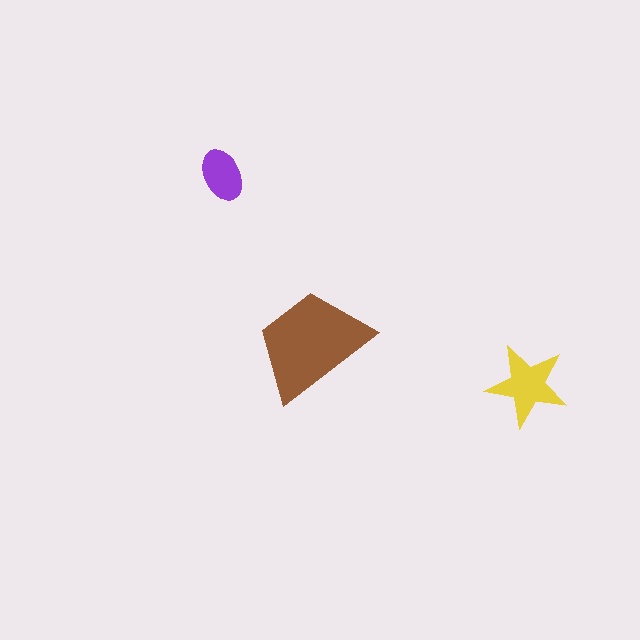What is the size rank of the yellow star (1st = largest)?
2nd.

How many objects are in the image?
There are 3 objects in the image.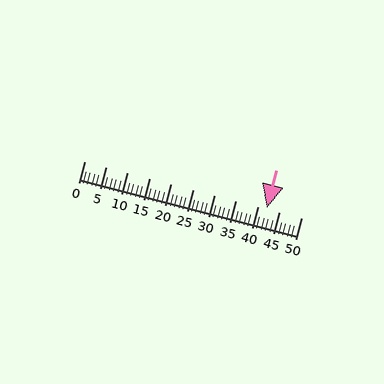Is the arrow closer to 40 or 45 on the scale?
The arrow is closer to 40.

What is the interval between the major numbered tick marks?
The major tick marks are spaced 5 units apart.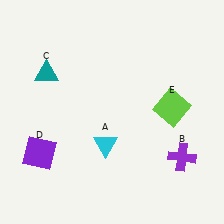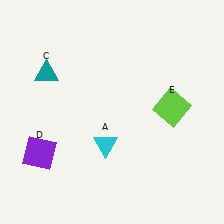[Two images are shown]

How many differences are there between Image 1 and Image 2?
There is 1 difference between the two images.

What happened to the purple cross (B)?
The purple cross (B) was removed in Image 2. It was in the bottom-right area of Image 1.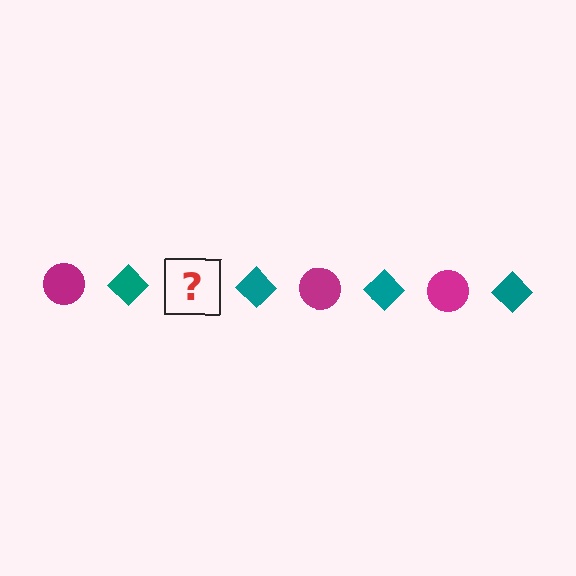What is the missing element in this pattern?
The missing element is a magenta circle.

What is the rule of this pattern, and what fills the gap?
The rule is that the pattern alternates between magenta circle and teal diamond. The gap should be filled with a magenta circle.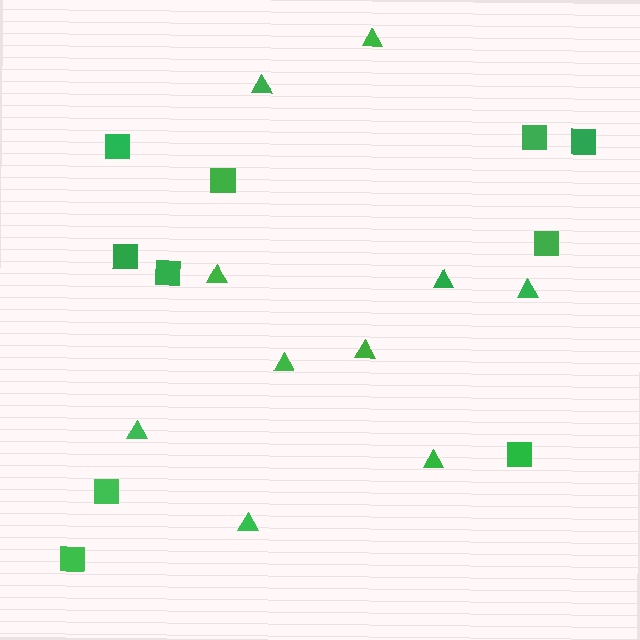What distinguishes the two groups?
There are 2 groups: one group of squares (10) and one group of triangles (10).